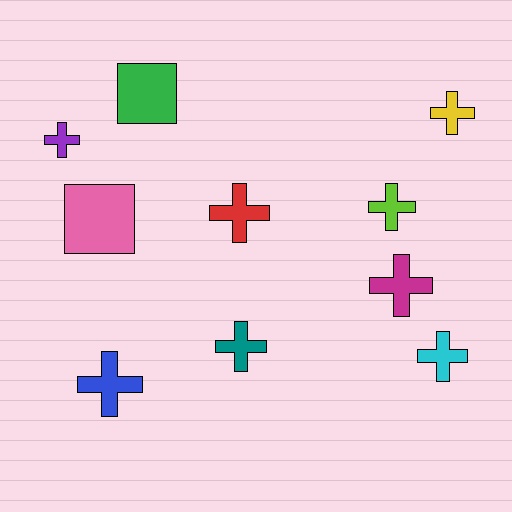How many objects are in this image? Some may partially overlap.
There are 10 objects.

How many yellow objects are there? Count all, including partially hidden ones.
There is 1 yellow object.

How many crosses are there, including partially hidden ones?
There are 8 crosses.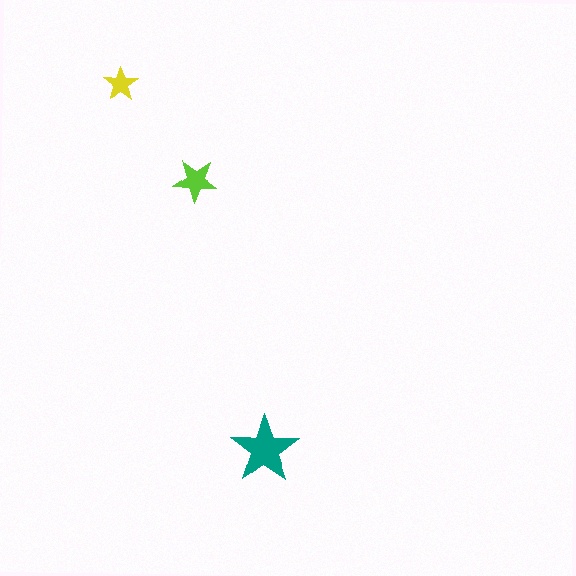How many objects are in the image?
There are 3 objects in the image.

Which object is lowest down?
The teal star is bottommost.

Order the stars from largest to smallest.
the teal one, the lime one, the yellow one.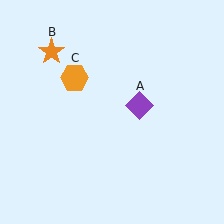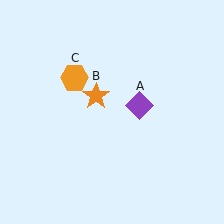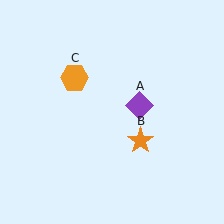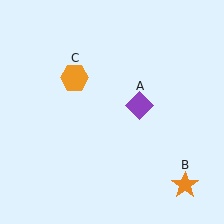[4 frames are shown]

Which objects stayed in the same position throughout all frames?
Purple diamond (object A) and orange hexagon (object C) remained stationary.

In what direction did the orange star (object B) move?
The orange star (object B) moved down and to the right.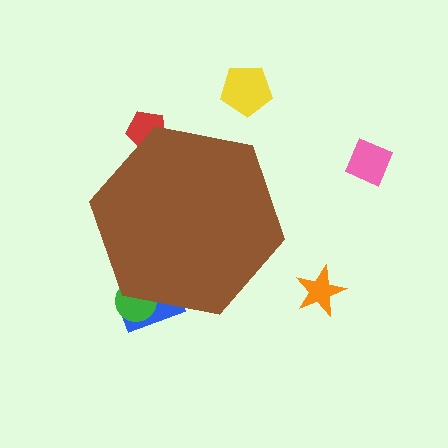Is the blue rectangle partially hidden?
Yes, the blue rectangle is partially hidden behind the brown hexagon.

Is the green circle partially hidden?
Yes, the green circle is partially hidden behind the brown hexagon.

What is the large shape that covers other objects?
A brown hexagon.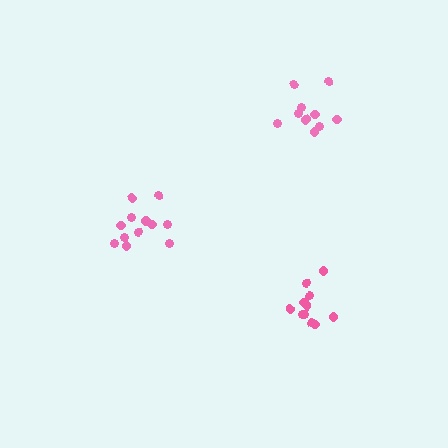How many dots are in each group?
Group 1: 12 dots, Group 2: 11 dots, Group 3: 10 dots (33 total).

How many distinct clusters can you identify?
There are 3 distinct clusters.